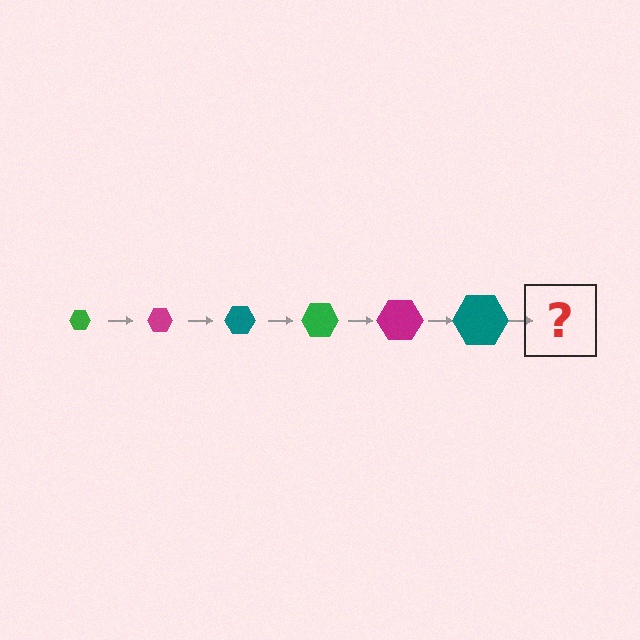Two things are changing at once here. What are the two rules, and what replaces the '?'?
The two rules are that the hexagon grows larger each step and the color cycles through green, magenta, and teal. The '?' should be a green hexagon, larger than the previous one.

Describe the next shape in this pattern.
It should be a green hexagon, larger than the previous one.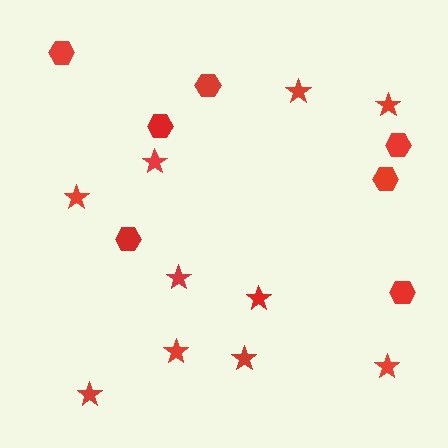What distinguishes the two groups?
There are 2 groups: one group of stars (10) and one group of hexagons (7).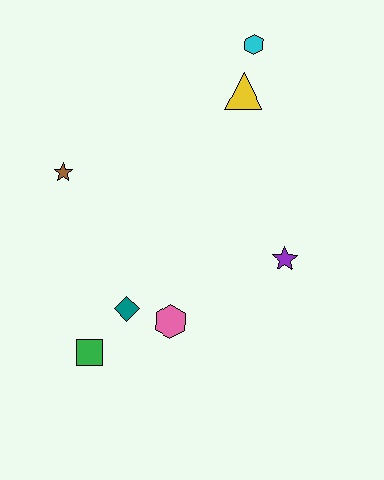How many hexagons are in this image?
There are 2 hexagons.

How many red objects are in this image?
There are no red objects.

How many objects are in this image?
There are 7 objects.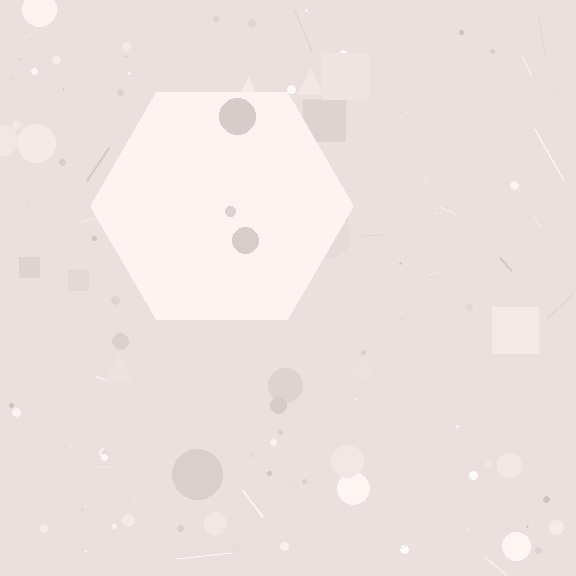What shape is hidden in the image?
A hexagon is hidden in the image.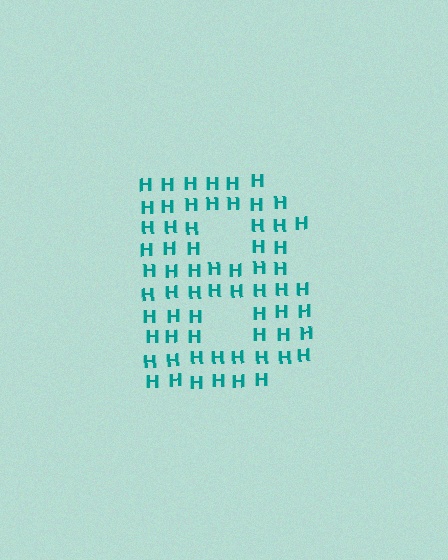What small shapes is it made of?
It is made of small letter H's.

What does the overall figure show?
The overall figure shows the letter B.